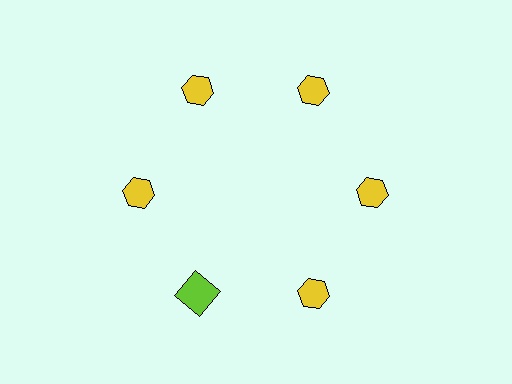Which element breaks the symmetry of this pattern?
The lime square at roughly the 7 o'clock position breaks the symmetry. All other shapes are yellow hexagons.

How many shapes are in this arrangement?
There are 6 shapes arranged in a ring pattern.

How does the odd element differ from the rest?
It differs in both color (lime instead of yellow) and shape (square instead of hexagon).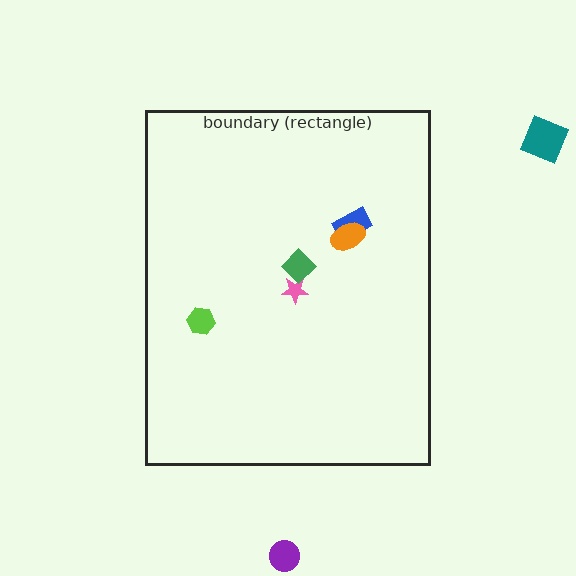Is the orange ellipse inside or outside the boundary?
Inside.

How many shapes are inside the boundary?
5 inside, 2 outside.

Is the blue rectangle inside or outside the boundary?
Inside.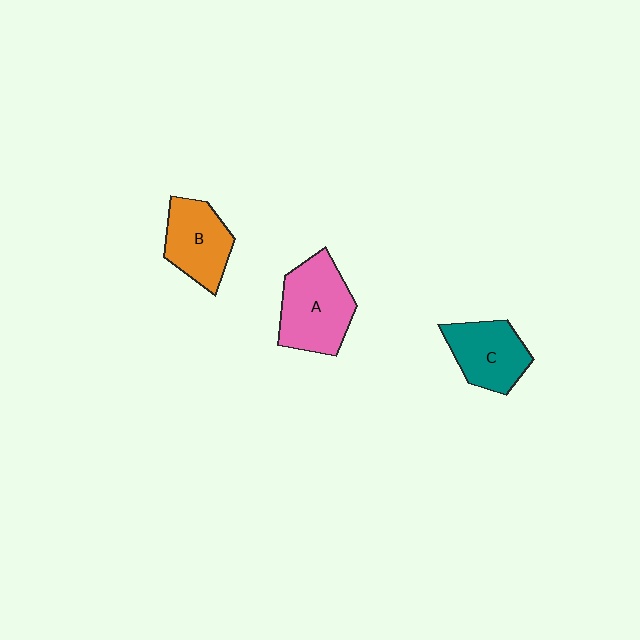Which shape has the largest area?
Shape A (pink).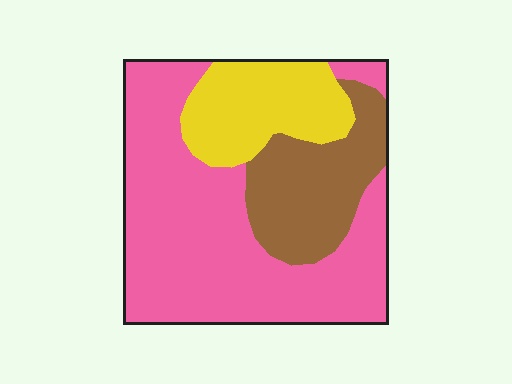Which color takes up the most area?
Pink, at roughly 60%.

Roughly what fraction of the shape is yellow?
Yellow covers 20% of the shape.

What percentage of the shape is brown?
Brown covers roughly 20% of the shape.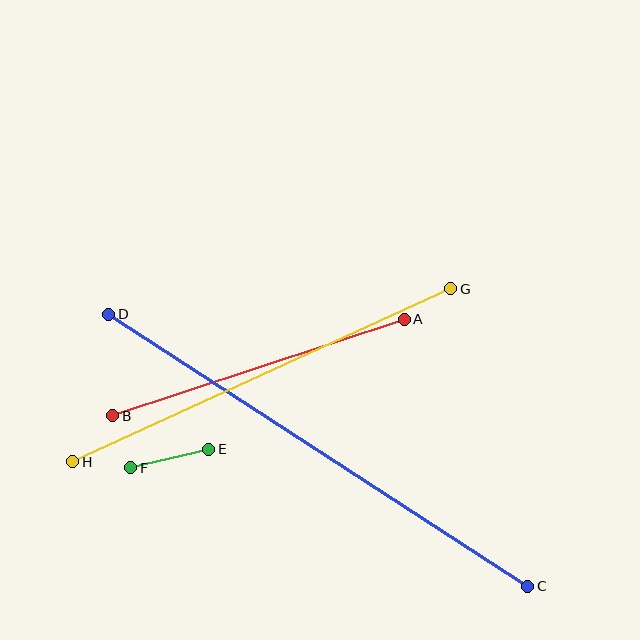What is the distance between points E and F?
The distance is approximately 80 pixels.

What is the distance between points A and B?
The distance is approximately 307 pixels.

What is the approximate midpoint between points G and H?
The midpoint is at approximately (262, 375) pixels.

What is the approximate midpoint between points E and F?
The midpoint is at approximately (170, 458) pixels.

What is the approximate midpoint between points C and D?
The midpoint is at approximately (318, 450) pixels.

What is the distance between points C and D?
The distance is approximately 499 pixels.